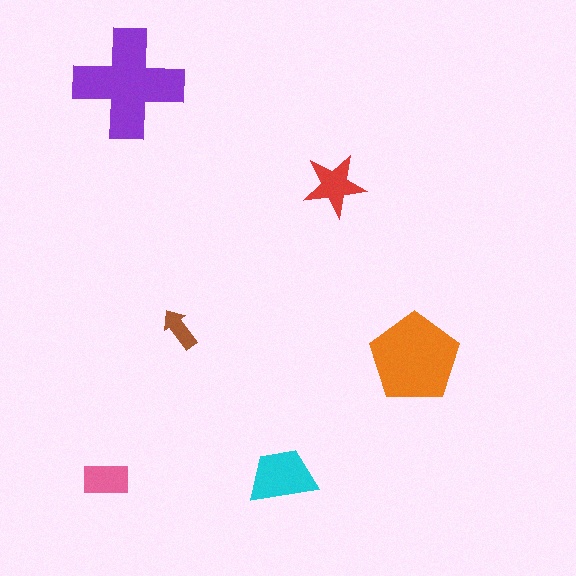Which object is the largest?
The purple cross.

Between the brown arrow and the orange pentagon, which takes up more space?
The orange pentagon.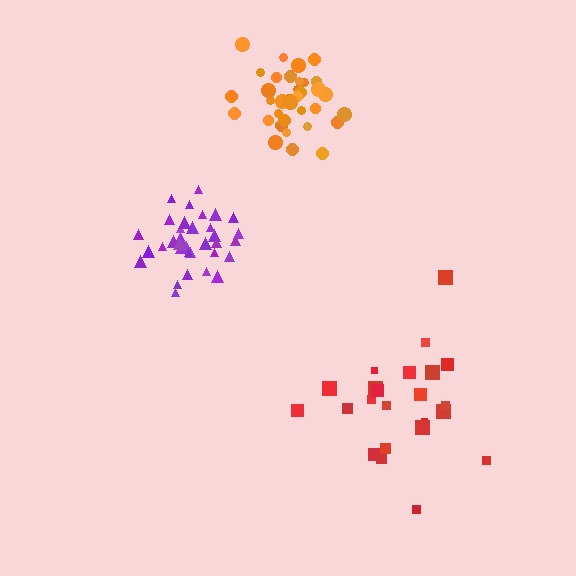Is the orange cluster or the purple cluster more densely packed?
Orange.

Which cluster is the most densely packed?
Orange.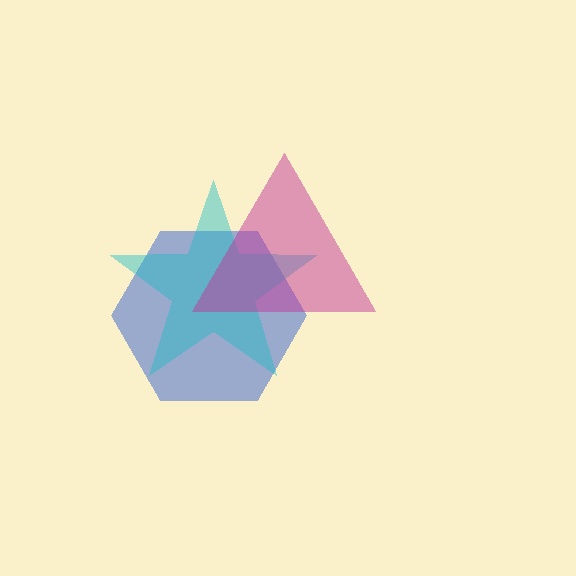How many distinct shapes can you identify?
There are 3 distinct shapes: a blue hexagon, a cyan star, a magenta triangle.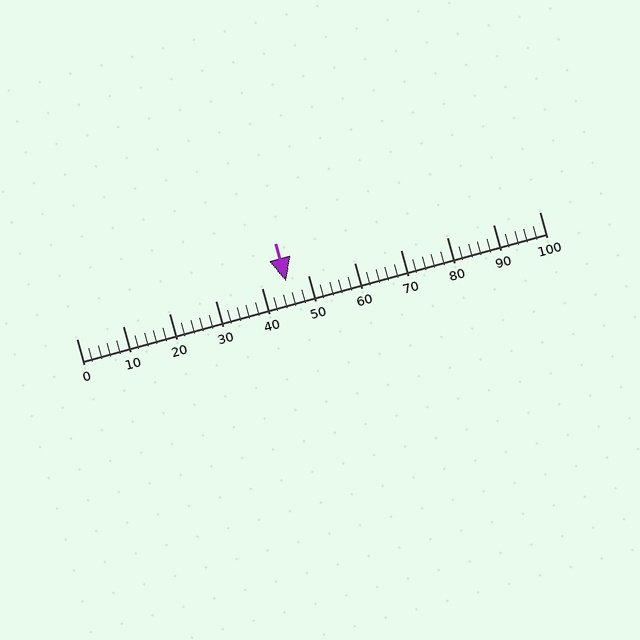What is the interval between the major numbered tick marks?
The major tick marks are spaced 10 units apart.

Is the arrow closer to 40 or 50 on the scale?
The arrow is closer to 50.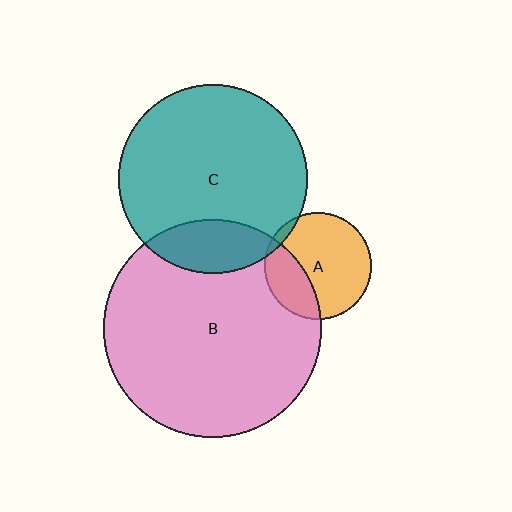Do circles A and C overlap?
Yes.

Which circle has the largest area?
Circle B (pink).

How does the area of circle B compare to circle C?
Approximately 1.3 times.